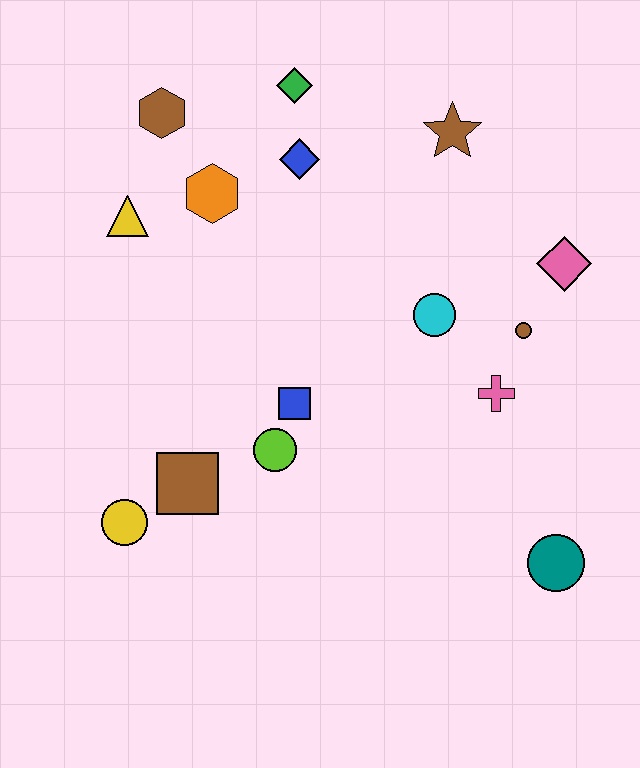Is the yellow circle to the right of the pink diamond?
No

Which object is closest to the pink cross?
The brown circle is closest to the pink cross.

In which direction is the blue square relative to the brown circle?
The blue square is to the left of the brown circle.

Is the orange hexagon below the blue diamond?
Yes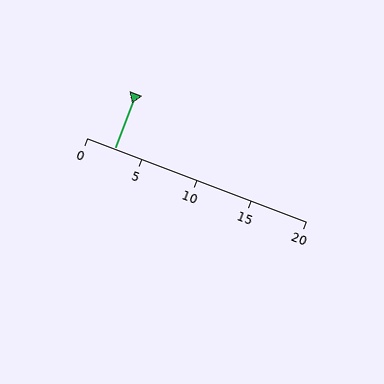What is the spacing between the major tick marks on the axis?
The major ticks are spaced 5 apart.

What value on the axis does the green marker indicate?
The marker indicates approximately 2.5.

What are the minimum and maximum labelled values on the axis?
The axis runs from 0 to 20.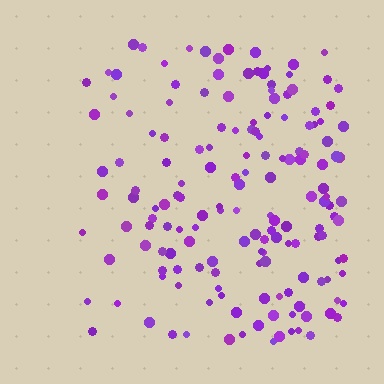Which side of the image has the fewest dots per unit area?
The left.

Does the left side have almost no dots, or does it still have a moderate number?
Still a moderate number, just noticeably fewer than the right.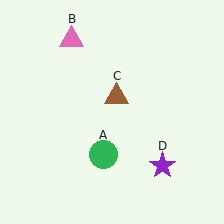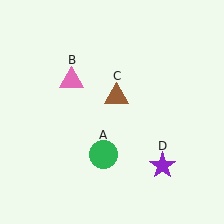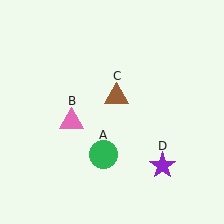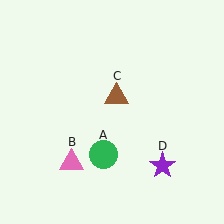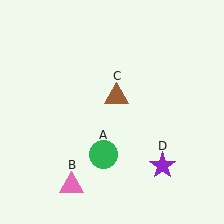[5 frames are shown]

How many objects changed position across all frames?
1 object changed position: pink triangle (object B).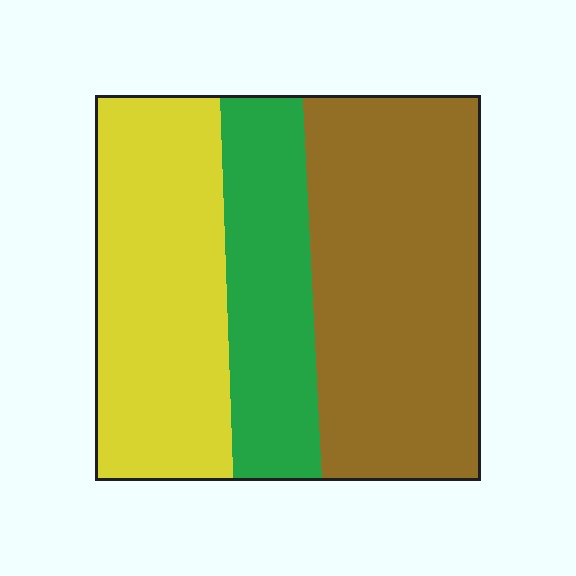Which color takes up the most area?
Brown, at roughly 45%.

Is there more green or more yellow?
Yellow.